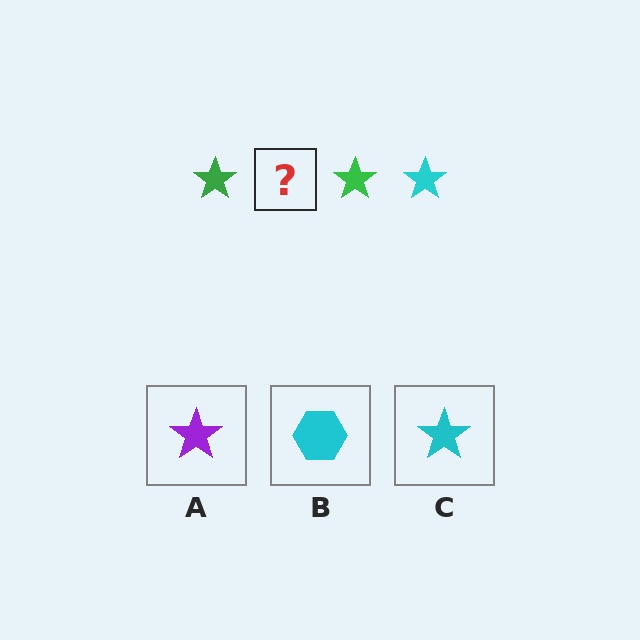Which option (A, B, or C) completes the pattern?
C.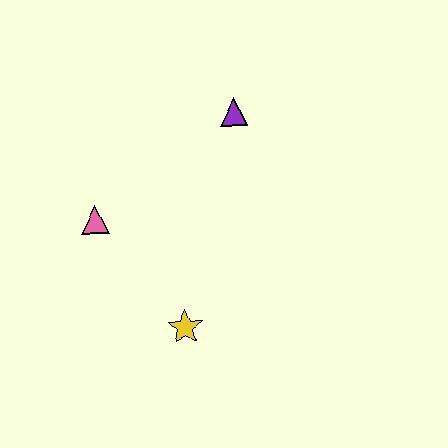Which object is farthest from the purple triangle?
The yellow star is farthest from the purple triangle.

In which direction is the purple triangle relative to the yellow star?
The purple triangle is above the yellow star.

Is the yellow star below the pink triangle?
Yes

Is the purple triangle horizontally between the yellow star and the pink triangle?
No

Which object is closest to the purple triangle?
The pink triangle is closest to the purple triangle.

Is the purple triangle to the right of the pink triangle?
Yes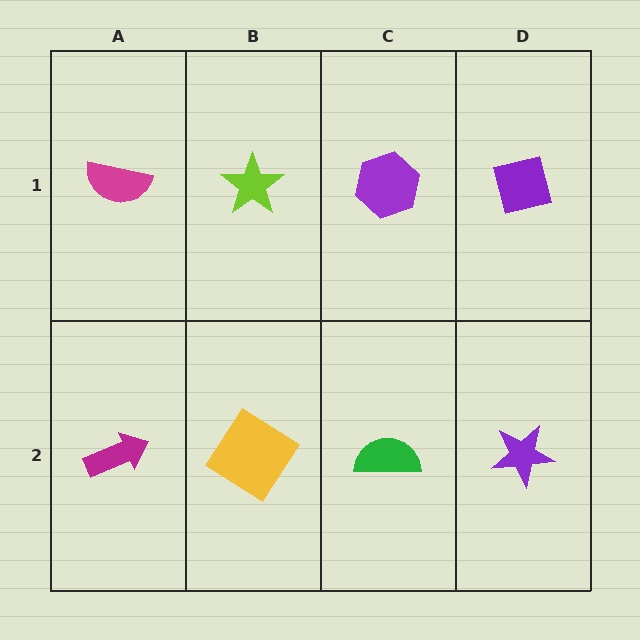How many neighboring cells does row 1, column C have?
3.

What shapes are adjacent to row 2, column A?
A magenta semicircle (row 1, column A), a yellow diamond (row 2, column B).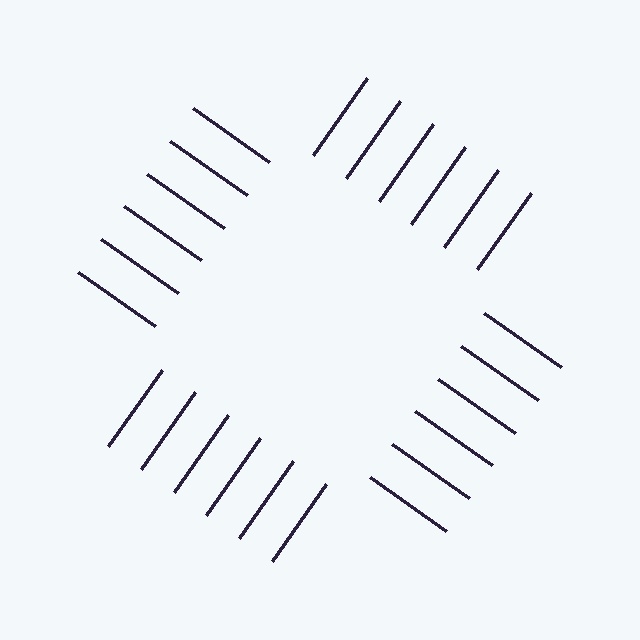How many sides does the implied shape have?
4 sides — the line-ends trace a square.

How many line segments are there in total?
24 — 6 along each of the 4 edges.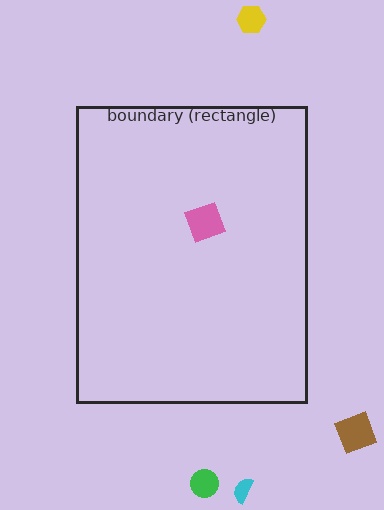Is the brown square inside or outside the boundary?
Outside.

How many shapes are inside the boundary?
1 inside, 4 outside.